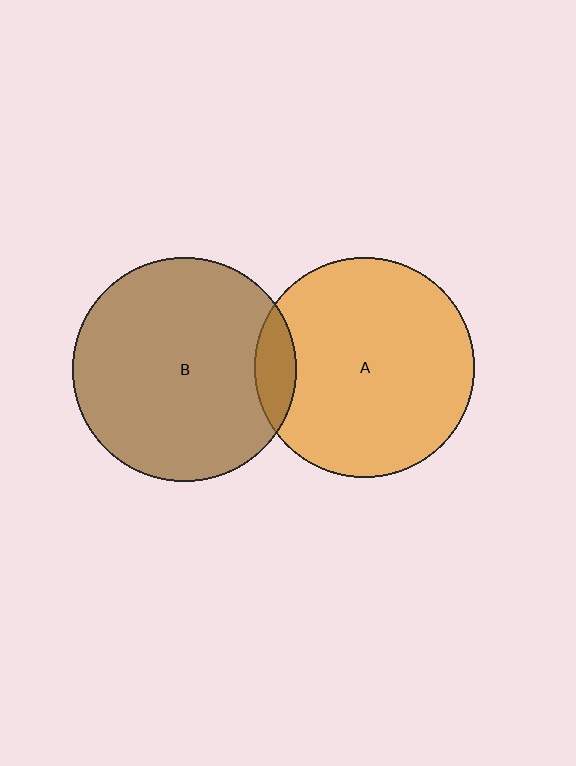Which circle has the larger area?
Circle B (brown).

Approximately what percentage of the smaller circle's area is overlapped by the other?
Approximately 10%.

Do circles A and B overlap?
Yes.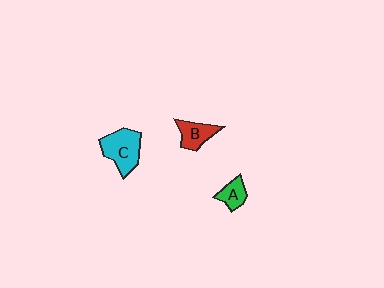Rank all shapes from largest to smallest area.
From largest to smallest: C (cyan), B (red), A (green).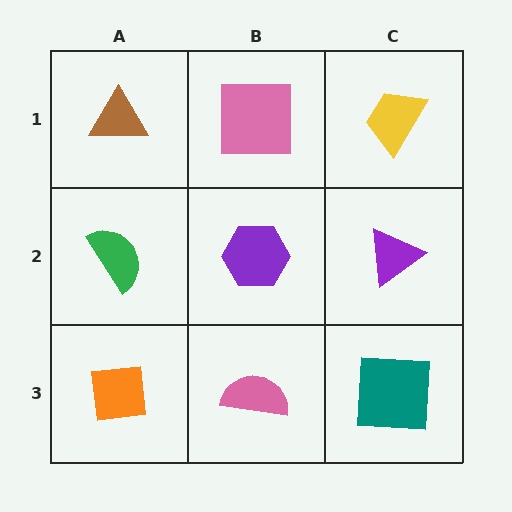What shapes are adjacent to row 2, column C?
A yellow trapezoid (row 1, column C), a teal square (row 3, column C), a purple hexagon (row 2, column B).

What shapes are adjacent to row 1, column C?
A purple triangle (row 2, column C), a pink square (row 1, column B).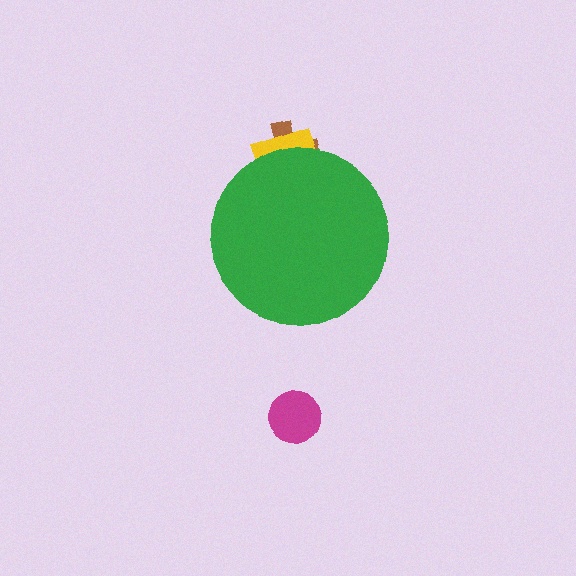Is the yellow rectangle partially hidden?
Yes, the yellow rectangle is partially hidden behind the green circle.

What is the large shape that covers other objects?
A green circle.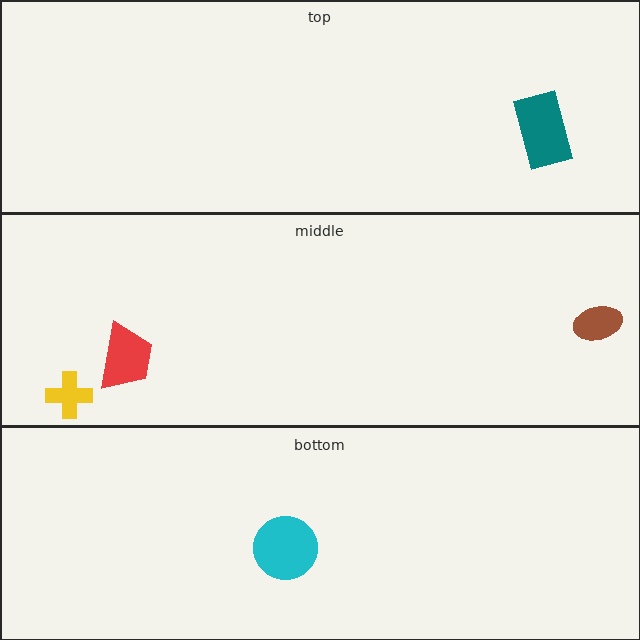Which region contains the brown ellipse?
The middle region.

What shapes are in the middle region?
The brown ellipse, the yellow cross, the red trapezoid.